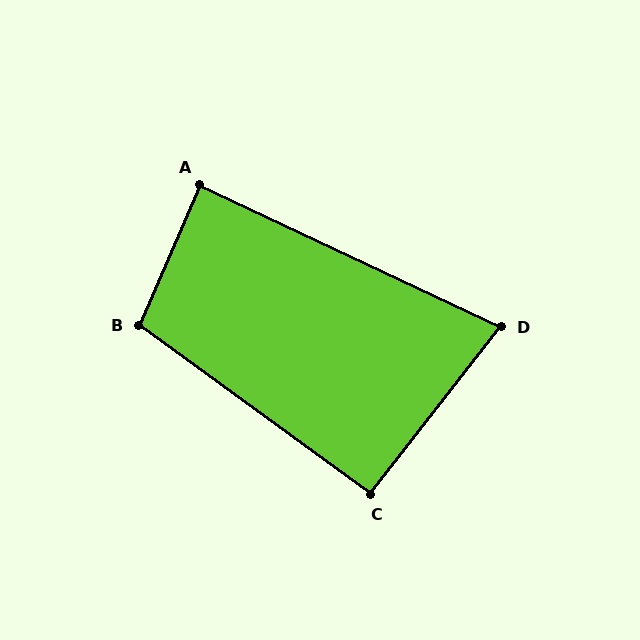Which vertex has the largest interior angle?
B, at approximately 103 degrees.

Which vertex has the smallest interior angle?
D, at approximately 77 degrees.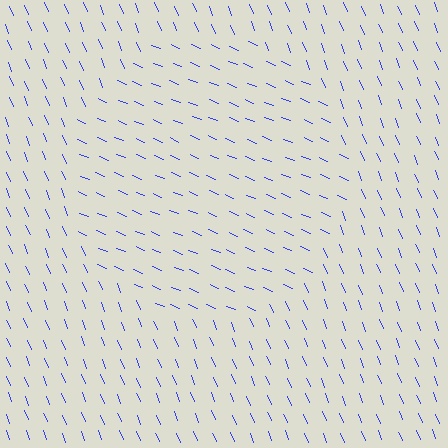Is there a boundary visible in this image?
Yes, there is a texture boundary formed by a change in line orientation.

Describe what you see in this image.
The image is filled with small blue line segments. A circle region in the image has lines oriented differently from the surrounding lines, creating a visible texture boundary.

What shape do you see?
I see a circle.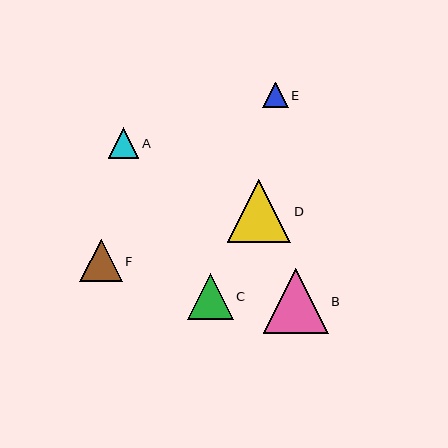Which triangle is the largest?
Triangle B is the largest with a size of approximately 65 pixels.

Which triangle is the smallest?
Triangle E is the smallest with a size of approximately 26 pixels.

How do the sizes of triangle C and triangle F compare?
Triangle C and triangle F are approximately the same size.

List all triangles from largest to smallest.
From largest to smallest: B, D, C, F, A, E.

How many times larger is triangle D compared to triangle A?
Triangle D is approximately 2.1 times the size of triangle A.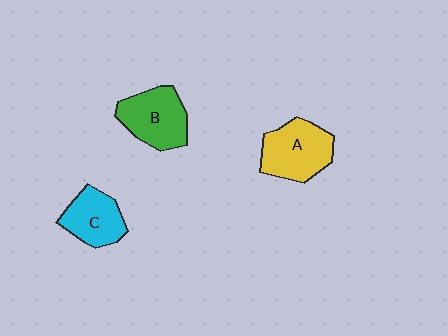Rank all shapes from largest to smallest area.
From largest to smallest: A (yellow), B (green), C (cyan).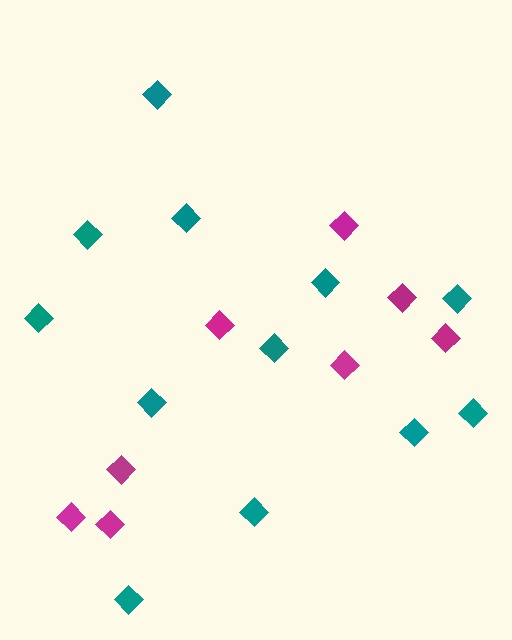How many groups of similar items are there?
There are 2 groups: one group of teal diamonds (12) and one group of magenta diamonds (8).